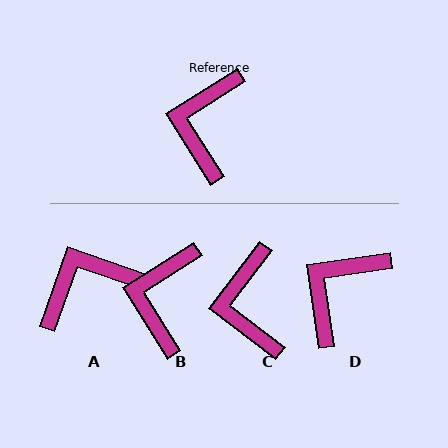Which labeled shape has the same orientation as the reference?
B.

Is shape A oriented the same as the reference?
No, it is off by about 51 degrees.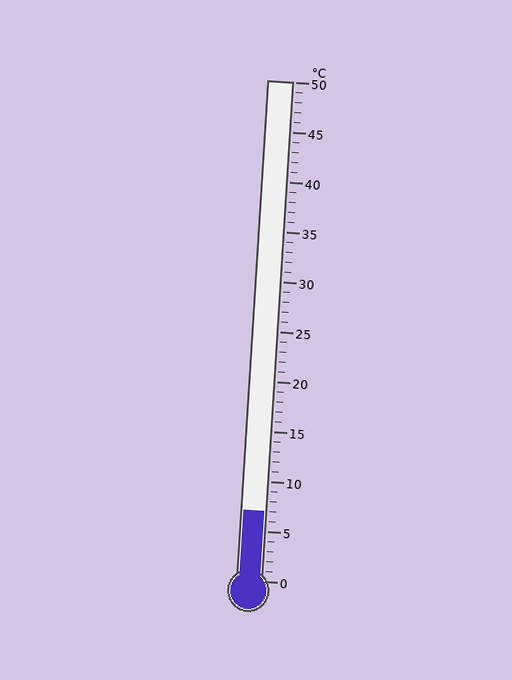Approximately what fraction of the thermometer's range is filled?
The thermometer is filled to approximately 15% of its range.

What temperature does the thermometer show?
The thermometer shows approximately 7°C.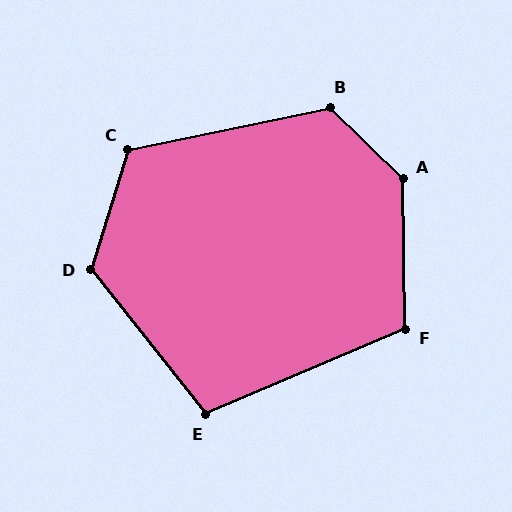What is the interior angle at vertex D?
Approximately 124 degrees (obtuse).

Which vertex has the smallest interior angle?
E, at approximately 105 degrees.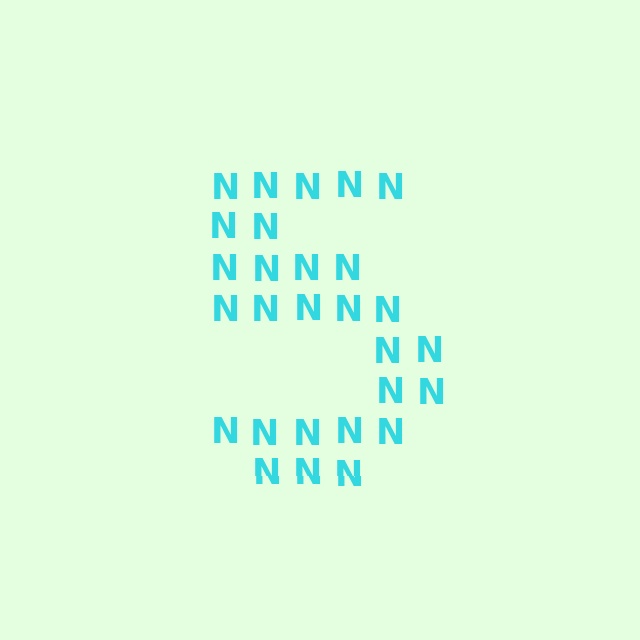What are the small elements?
The small elements are letter N's.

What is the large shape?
The large shape is the digit 5.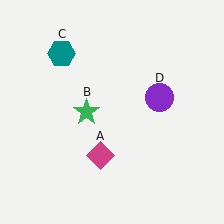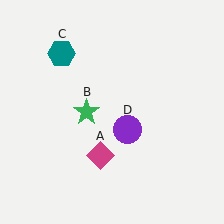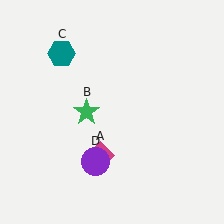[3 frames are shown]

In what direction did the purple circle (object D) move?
The purple circle (object D) moved down and to the left.